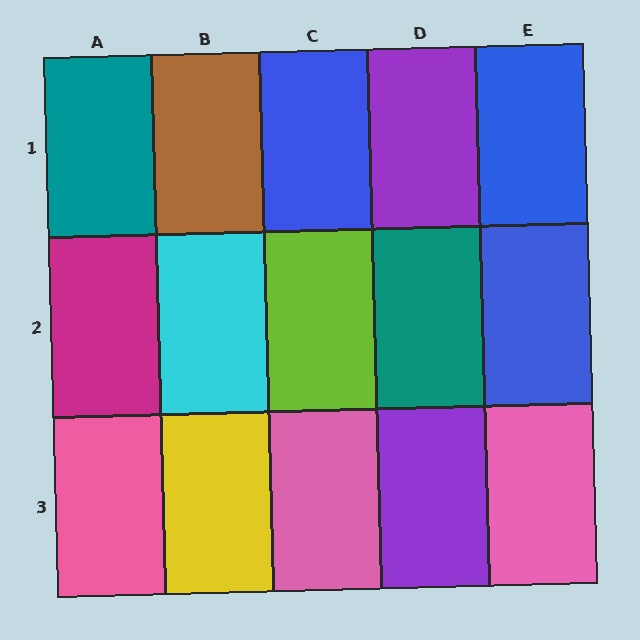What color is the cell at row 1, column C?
Blue.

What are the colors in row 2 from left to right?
Magenta, cyan, lime, teal, blue.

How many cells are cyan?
1 cell is cyan.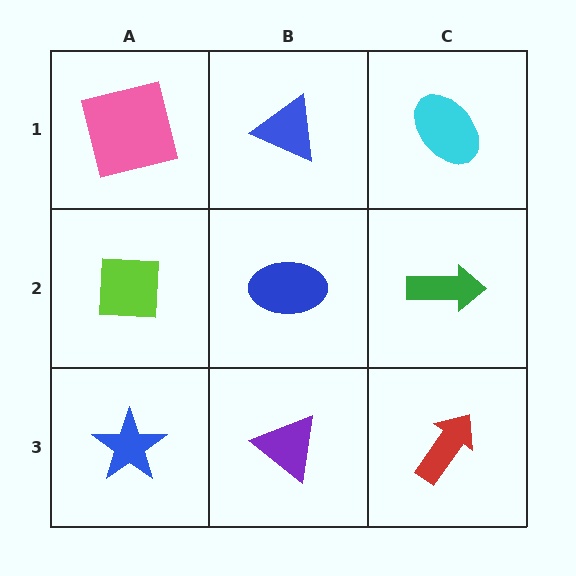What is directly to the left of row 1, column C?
A blue triangle.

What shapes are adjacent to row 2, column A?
A pink square (row 1, column A), a blue star (row 3, column A), a blue ellipse (row 2, column B).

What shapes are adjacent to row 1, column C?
A green arrow (row 2, column C), a blue triangle (row 1, column B).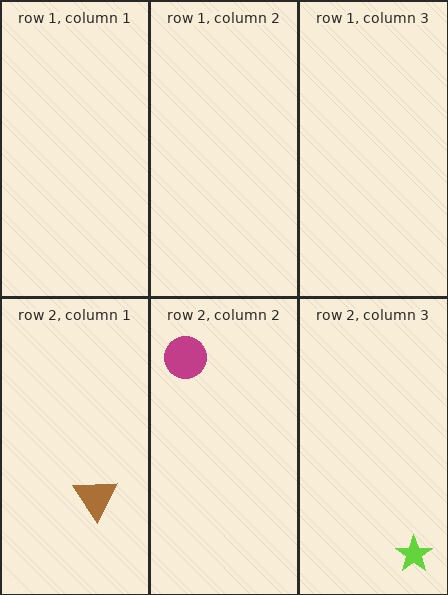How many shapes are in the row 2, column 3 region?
1.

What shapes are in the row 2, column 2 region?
The magenta circle.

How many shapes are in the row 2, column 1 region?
1.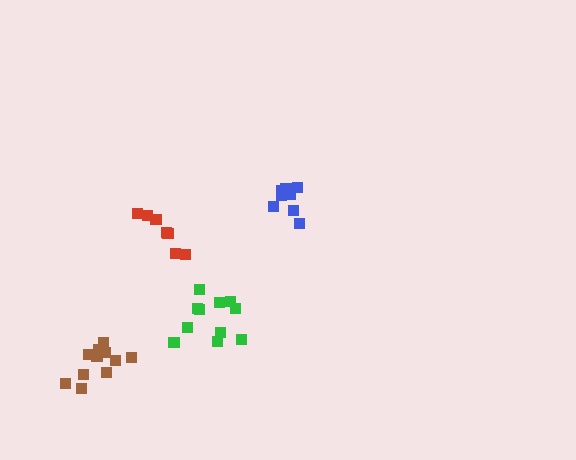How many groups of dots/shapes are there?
There are 4 groups.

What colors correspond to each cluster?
The clusters are colored: green, blue, red, brown.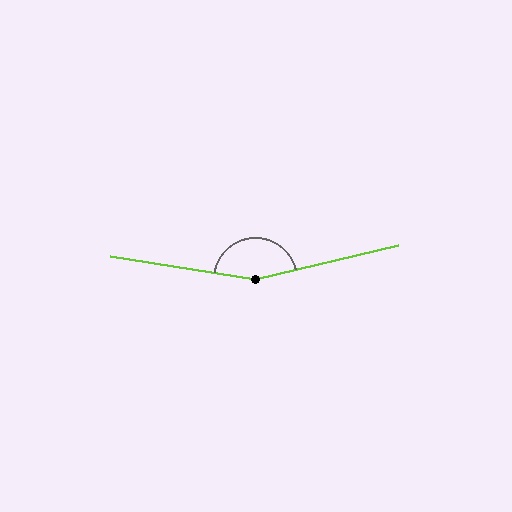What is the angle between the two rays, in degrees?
Approximately 157 degrees.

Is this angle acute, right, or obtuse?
It is obtuse.